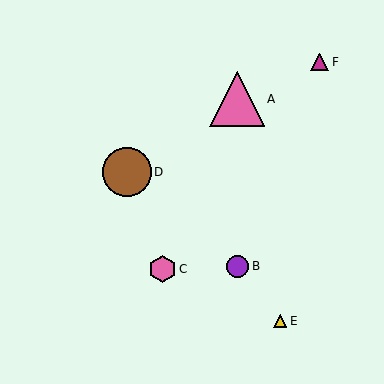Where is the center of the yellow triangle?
The center of the yellow triangle is at (280, 321).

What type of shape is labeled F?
Shape F is a magenta triangle.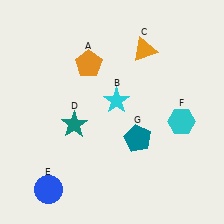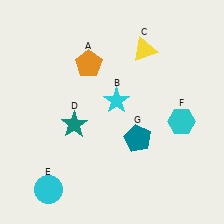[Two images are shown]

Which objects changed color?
C changed from orange to yellow. E changed from blue to cyan.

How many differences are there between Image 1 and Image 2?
There are 2 differences between the two images.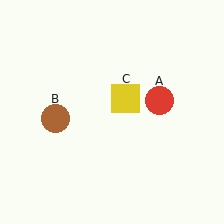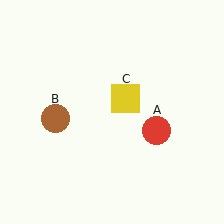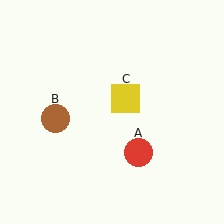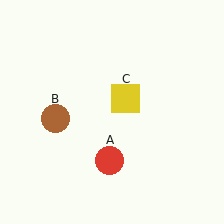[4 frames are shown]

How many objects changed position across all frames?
1 object changed position: red circle (object A).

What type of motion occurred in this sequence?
The red circle (object A) rotated clockwise around the center of the scene.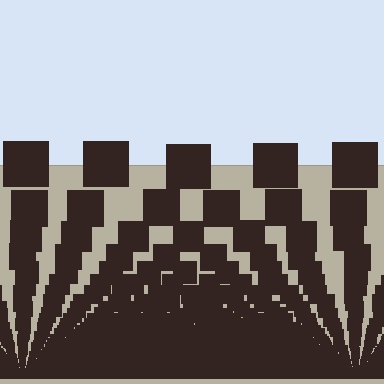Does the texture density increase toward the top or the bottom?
Density increases toward the bottom.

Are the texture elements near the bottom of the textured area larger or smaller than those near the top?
Smaller. The gradient is inverted — elements near the bottom are smaller and denser.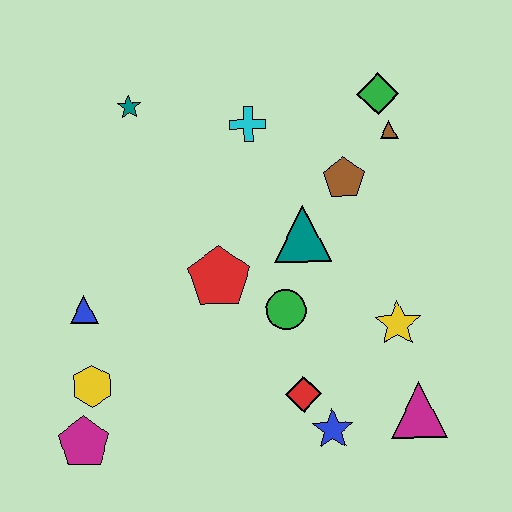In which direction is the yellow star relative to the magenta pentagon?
The yellow star is to the right of the magenta pentagon.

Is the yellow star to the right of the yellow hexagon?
Yes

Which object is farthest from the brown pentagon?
The magenta pentagon is farthest from the brown pentagon.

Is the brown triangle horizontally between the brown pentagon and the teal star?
No